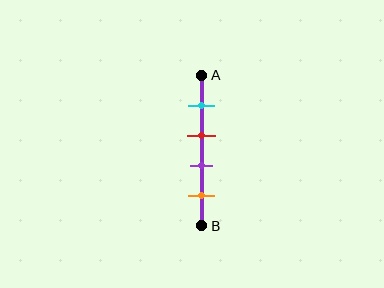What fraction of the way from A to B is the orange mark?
The orange mark is approximately 80% (0.8) of the way from A to B.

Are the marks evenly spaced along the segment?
Yes, the marks are approximately evenly spaced.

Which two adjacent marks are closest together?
The red and purple marks are the closest adjacent pair.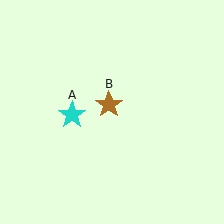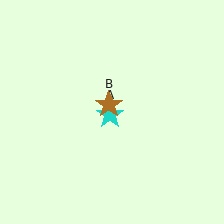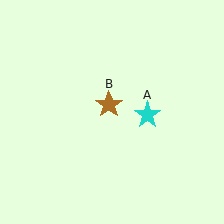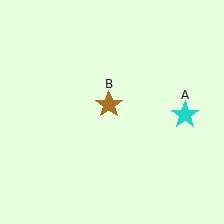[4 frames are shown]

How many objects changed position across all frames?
1 object changed position: cyan star (object A).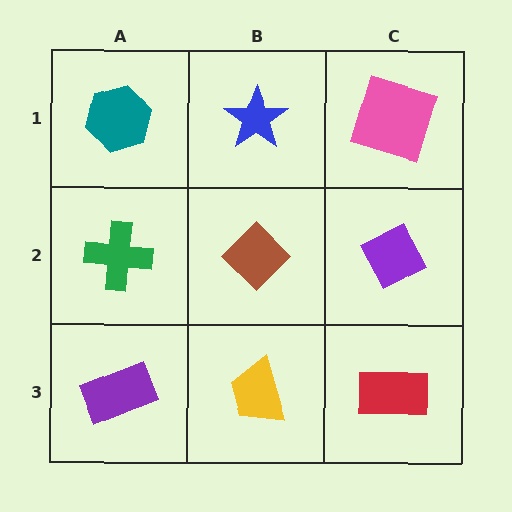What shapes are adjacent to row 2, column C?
A pink square (row 1, column C), a red rectangle (row 3, column C), a brown diamond (row 2, column B).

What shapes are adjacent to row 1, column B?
A brown diamond (row 2, column B), a teal hexagon (row 1, column A), a pink square (row 1, column C).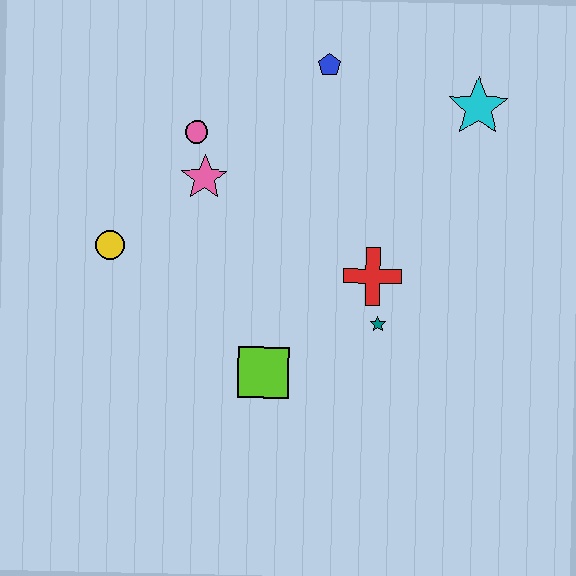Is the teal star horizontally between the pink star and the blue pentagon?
No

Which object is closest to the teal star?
The red cross is closest to the teal star.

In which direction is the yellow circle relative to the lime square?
The yellow circle is to the left of the lime square.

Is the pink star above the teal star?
Yes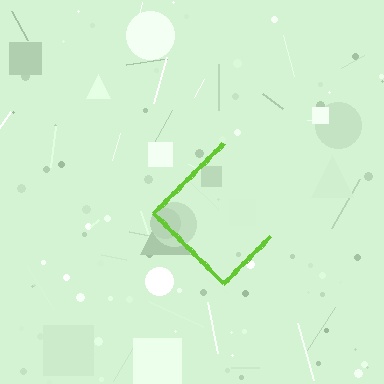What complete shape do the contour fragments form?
The contour fragments form a diamond.